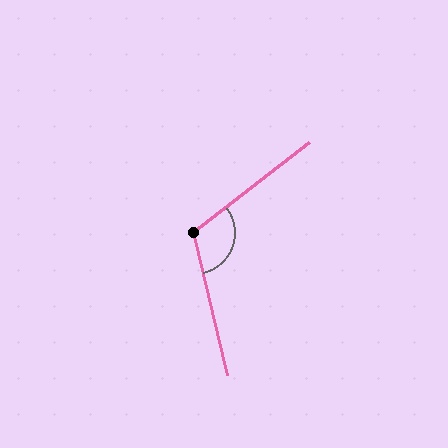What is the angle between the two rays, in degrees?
Approximately 115 degrees.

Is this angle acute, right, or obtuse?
It is obtuse.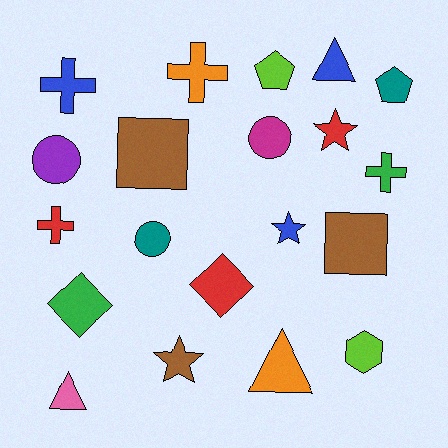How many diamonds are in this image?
There are 2 diamonds.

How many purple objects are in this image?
There is 1 purple object.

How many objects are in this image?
There are 20 objects.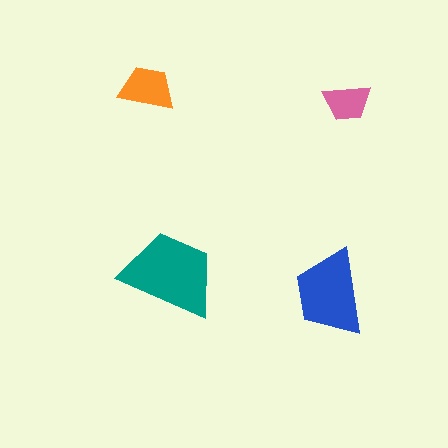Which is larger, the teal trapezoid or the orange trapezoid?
The teal one.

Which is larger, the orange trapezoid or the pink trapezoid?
The orange one.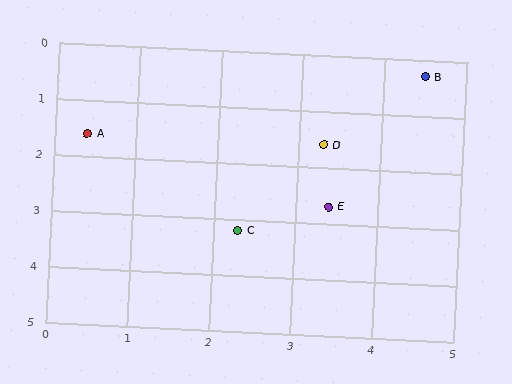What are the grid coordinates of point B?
Point B is at approximately (4.5, 0.3).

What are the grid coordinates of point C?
Point C is at approximately (2.3, 3.2).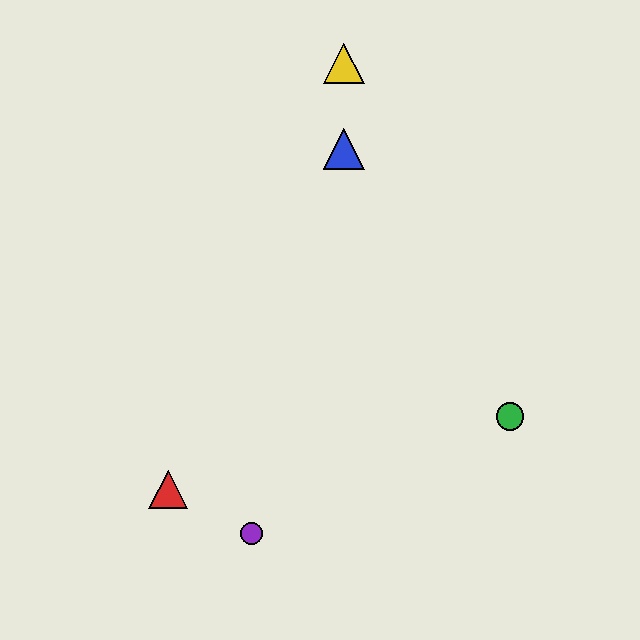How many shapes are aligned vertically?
2 shapes (the blue triangle, the yellow triangle) are aligned vertically.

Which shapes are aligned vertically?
The blue triangle, the yellow triangle are aligned vertically.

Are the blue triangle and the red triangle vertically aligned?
No, the blue triangle is at x≈344 and the red triangle is at x≈168.